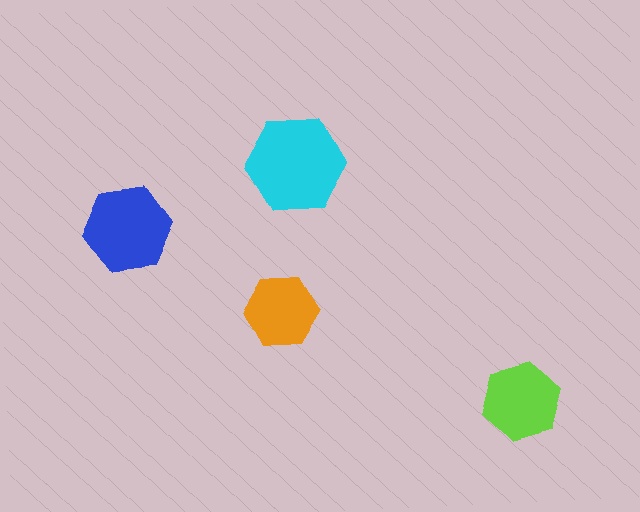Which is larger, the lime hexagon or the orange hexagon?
The lime one.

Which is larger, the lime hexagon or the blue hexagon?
The blue one.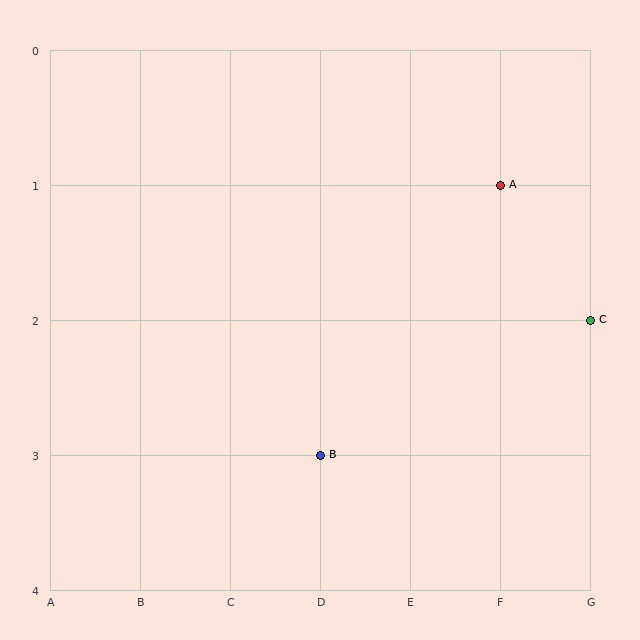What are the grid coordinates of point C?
Point C is at grid coordinates (G, 2).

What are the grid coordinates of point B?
Point B is at grid coordinates (D, 3).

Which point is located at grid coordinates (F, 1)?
Point A is at (F, 1).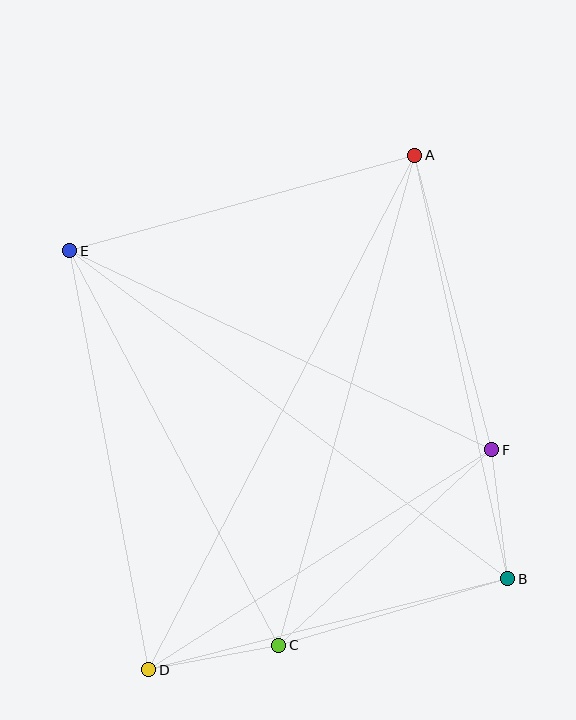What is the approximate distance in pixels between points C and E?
The distance between C and E is approximately 446 pixels.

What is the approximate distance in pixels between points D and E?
The distance between D and E is approximately 426 pixels.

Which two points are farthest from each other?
Points A and D are farthest from each other.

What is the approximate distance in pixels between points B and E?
The distance between B and E is approximately 547 pixels.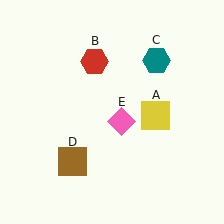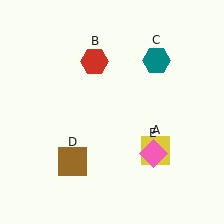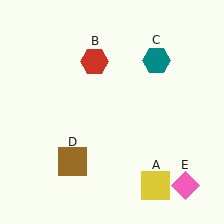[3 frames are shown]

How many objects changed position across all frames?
2 objects changed position: yellow square (object A), pink diamond (object E).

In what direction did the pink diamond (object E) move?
The pink diamond (object E) moved down and to the right.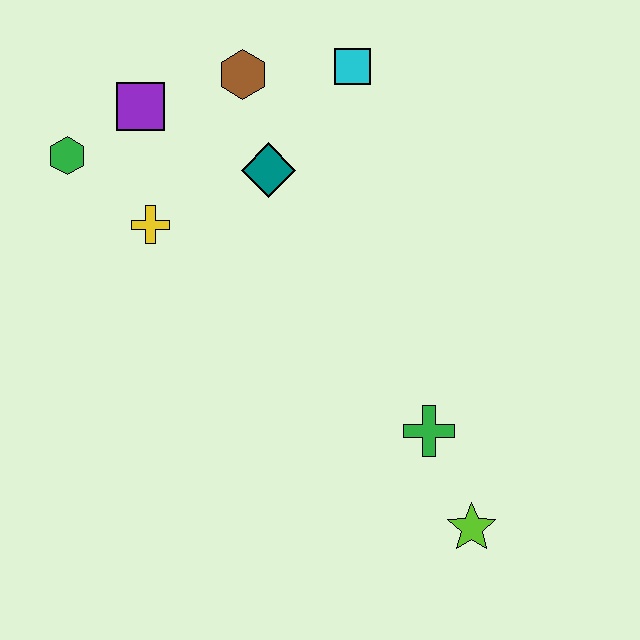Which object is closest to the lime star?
The green cross is closest to the lime star.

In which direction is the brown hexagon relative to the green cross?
The brown hexagon is above the green cross.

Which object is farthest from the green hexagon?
The lime star is farthest from the green hexagon.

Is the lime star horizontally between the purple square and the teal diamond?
No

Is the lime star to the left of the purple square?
No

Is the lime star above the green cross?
No